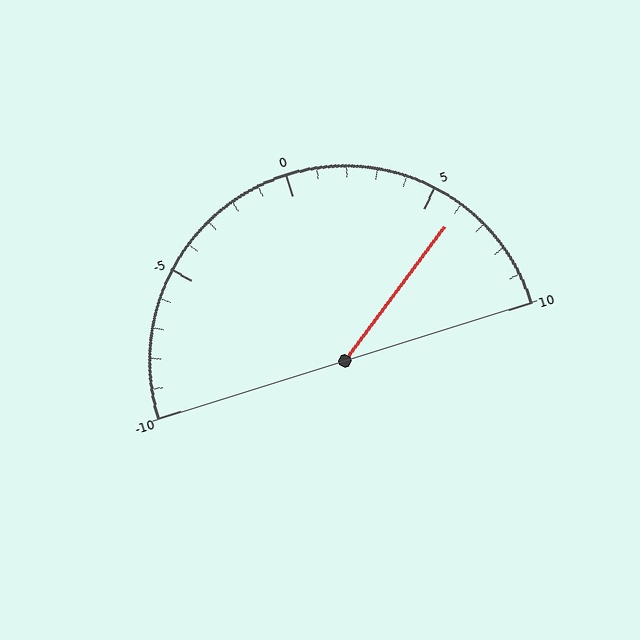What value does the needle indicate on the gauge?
The needle indicates approximately 6.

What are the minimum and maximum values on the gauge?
The gauge ranges from -10 to 10.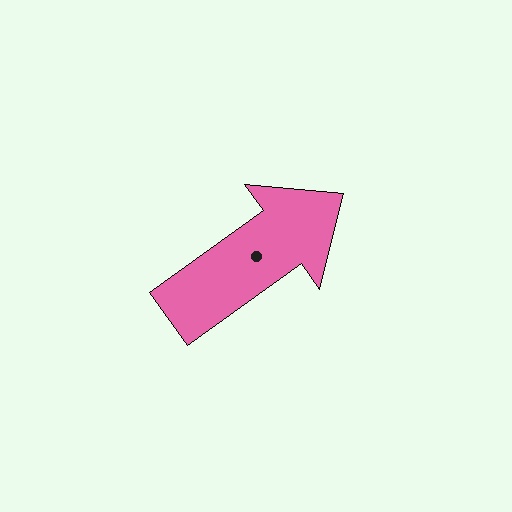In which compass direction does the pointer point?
Northeast.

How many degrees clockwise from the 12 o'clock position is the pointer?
Approximately 54 degrees.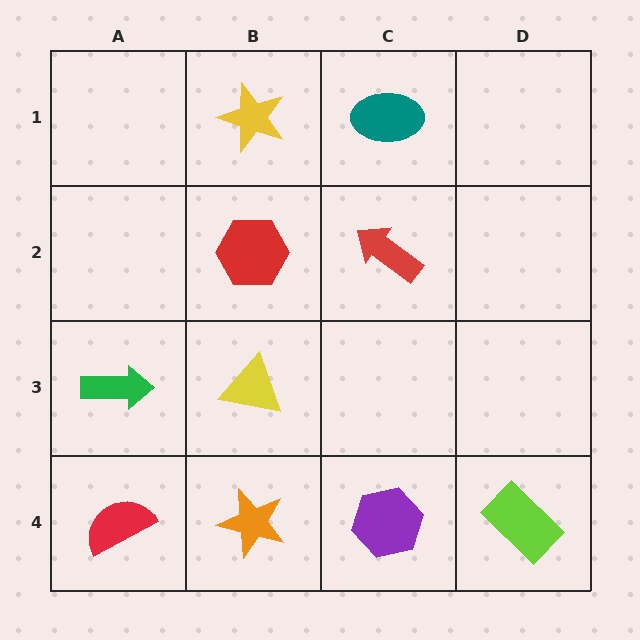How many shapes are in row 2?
2 shapes.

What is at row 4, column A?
A red semicircle.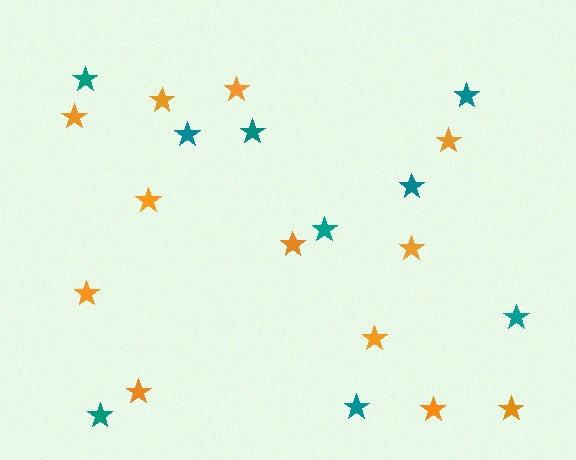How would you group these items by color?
There are 2 groups: one group of orange stars (12) and one group of teal stars (9).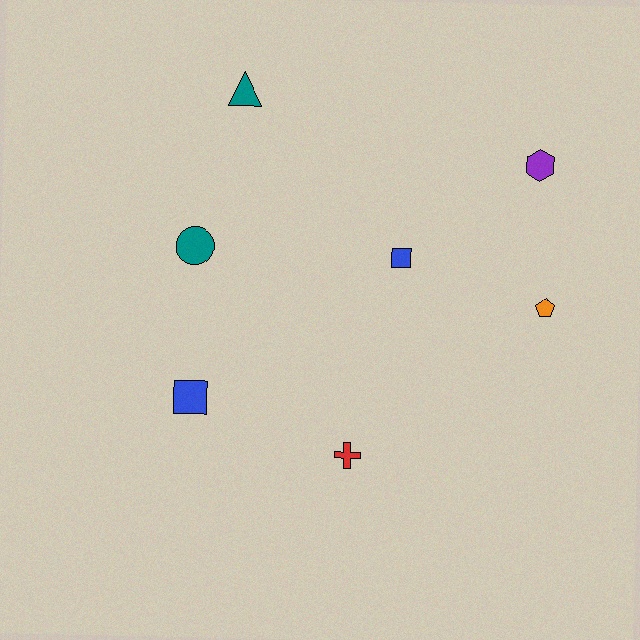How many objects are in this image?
There are 7 objects.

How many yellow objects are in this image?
There are no yellow objects.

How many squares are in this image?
There are 2 squares.